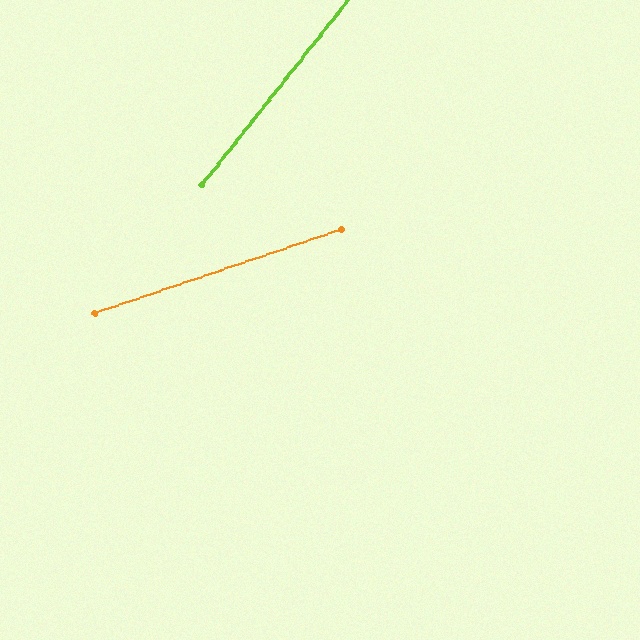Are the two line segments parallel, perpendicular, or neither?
Neither parallel nor perpendicular — they differ by about 33°.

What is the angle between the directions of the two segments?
Approximately 33 degrees.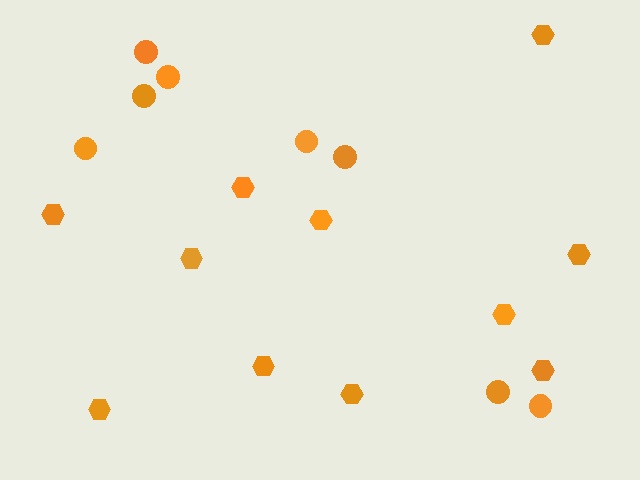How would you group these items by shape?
There are 2 groups: one group of circles (8) and one group of hexagons (11).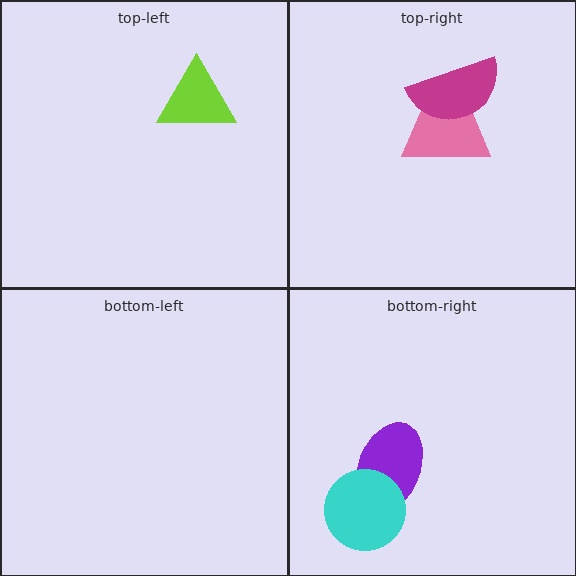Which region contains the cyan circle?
The bottom-right region.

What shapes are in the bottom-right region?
The purple ellipse, the cyan circle.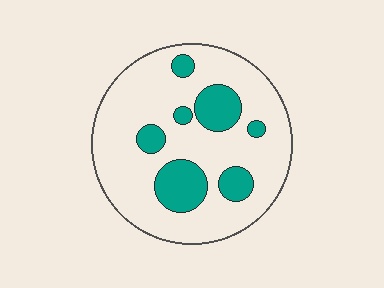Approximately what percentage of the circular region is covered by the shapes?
Approximately 20%.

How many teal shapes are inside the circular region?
7.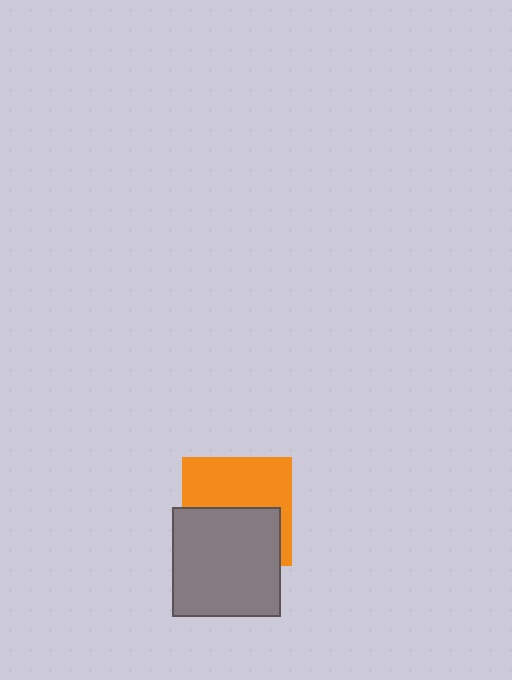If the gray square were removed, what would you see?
You would see the complete orange square.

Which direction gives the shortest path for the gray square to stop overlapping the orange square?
Moving down gives the shortest separation.